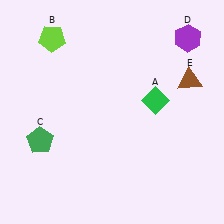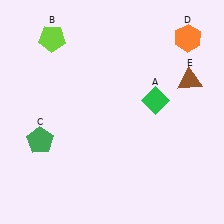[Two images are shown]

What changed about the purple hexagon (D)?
In Image 1, D is purple. In Image 2, it changed to orange.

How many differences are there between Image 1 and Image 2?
There is 1 difference between the two images.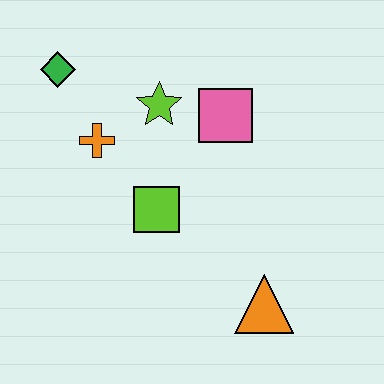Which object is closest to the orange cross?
The lime star is closest to the orange cross.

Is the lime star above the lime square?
Yes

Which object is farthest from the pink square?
The orange triangle is farthest from the pink square.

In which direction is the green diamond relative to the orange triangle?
The green diamond is above the orange triangle.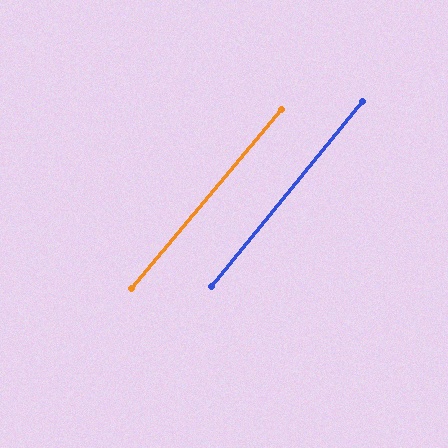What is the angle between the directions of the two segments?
Approximately 1 degree.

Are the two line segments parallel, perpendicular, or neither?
Parallel — their directions differ by only 0.9°.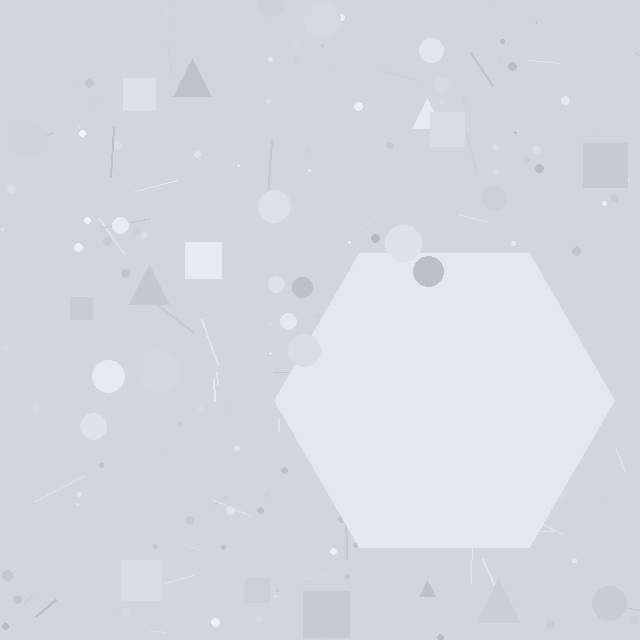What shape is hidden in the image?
A hexagon is hidden in the image.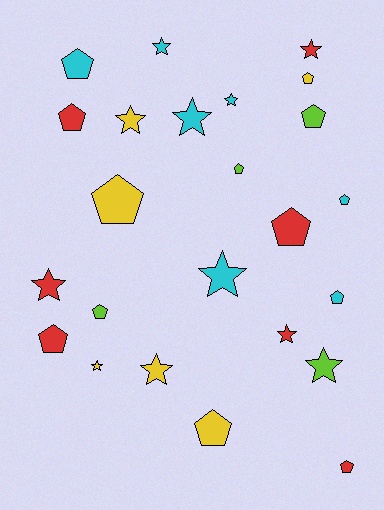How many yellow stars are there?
There are 3 yellow stars.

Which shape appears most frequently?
Pentagon, with 13 objects.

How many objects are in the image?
There are 24 objects.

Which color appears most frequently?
Cyan, with 7 objects.